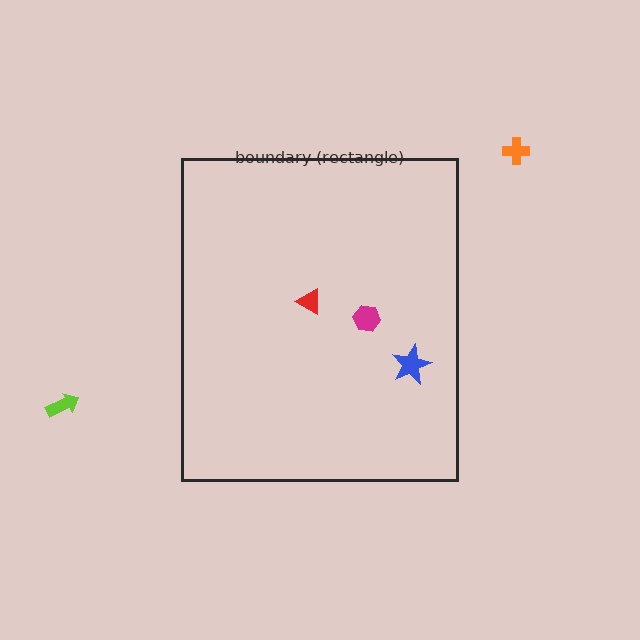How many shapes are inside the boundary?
3 inside, 2 outside.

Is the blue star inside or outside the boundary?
Inside.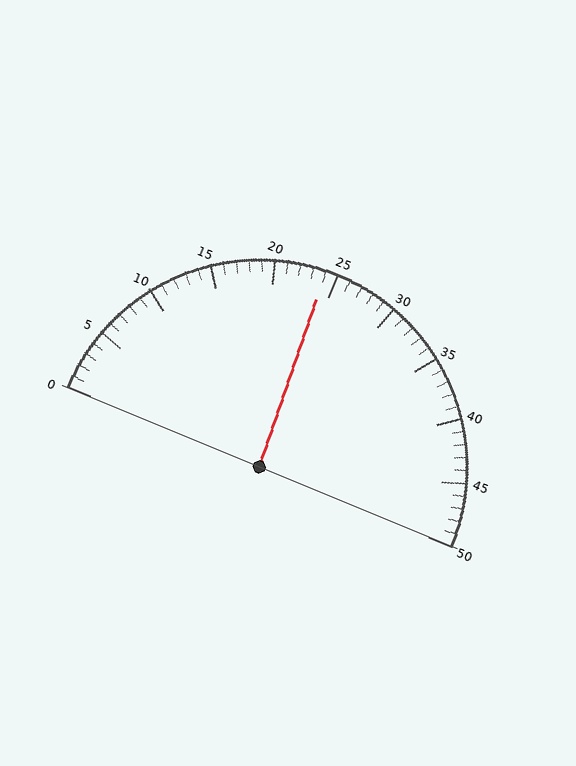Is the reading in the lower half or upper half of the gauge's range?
The reading is in the lower half of the range (0 to 50).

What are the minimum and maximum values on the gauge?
The gauge ranges from 0 to 50.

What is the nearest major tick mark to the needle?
The nearest major tick mark is 25.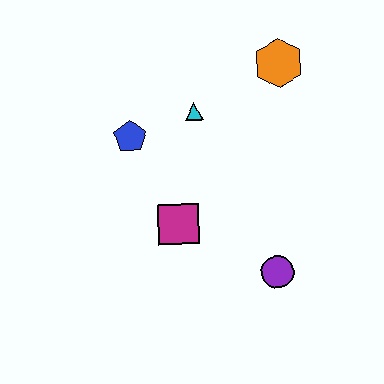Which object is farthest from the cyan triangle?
The purple circle is farthest from the cyan triangle.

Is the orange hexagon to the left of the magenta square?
No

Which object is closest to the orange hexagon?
The cyan triangle is closest to the orange hexagon.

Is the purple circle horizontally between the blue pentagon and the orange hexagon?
Yes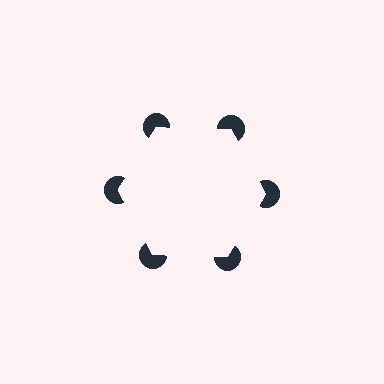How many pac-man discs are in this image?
There are 6 — one at each vertex of the illusory hexagon.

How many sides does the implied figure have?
6 sides.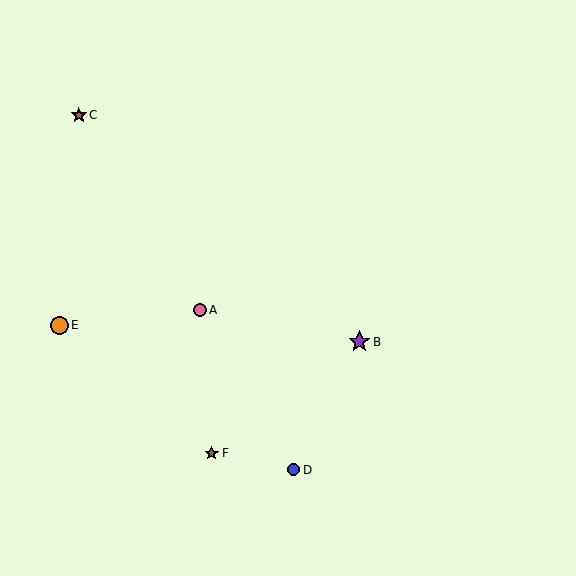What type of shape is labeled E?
Shape E is an orange circle.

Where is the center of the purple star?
The center of the purple star is at (359, 342).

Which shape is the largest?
The purple star (labeled B) is the largest.